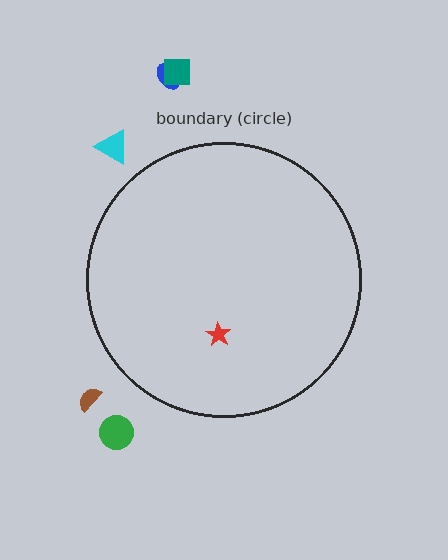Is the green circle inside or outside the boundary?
Outside.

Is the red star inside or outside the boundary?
Inside.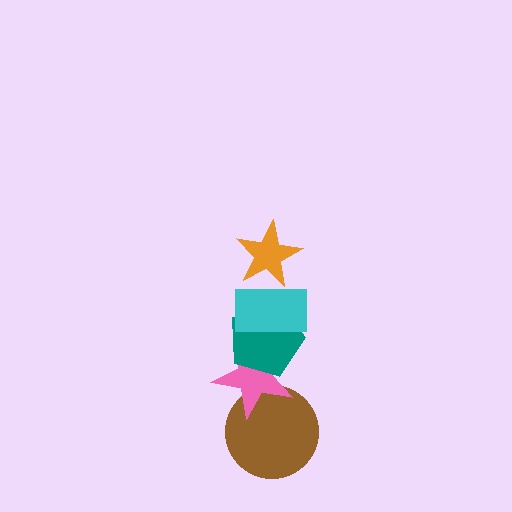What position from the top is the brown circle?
The brown circle is 5th from the top.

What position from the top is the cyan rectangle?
The cyan rectangle is 2nd from the top.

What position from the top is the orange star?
The orange star is 1st from the top.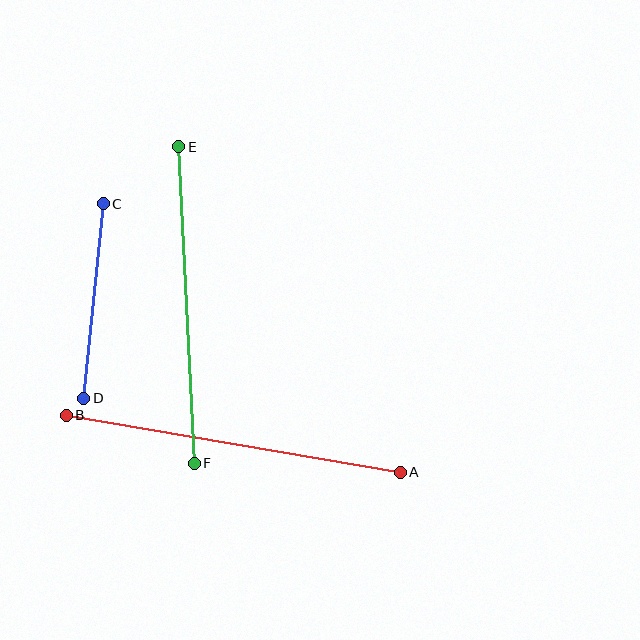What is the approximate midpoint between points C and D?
The midpoint is at approximately (94, 301) pixels.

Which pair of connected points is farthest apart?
Points A and B are farthest apart.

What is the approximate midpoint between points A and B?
The midpoint is at approximately (233, 444) pixels.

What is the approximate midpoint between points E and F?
The midpoint is at approximately (186, 305) pixels.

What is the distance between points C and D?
The distance is approximately 195 pixels.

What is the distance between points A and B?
The distance is approximately 339 pixels.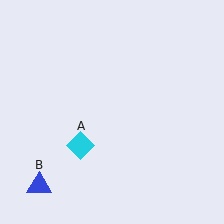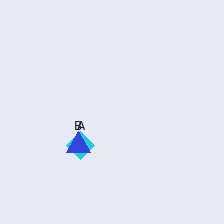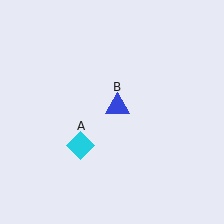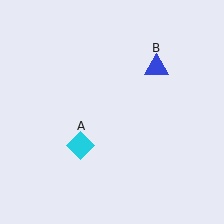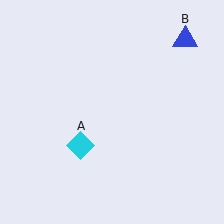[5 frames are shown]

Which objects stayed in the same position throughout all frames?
Cyan diamond (object A) remained stationary.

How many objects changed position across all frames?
1 object changed position: blue triangle (object B).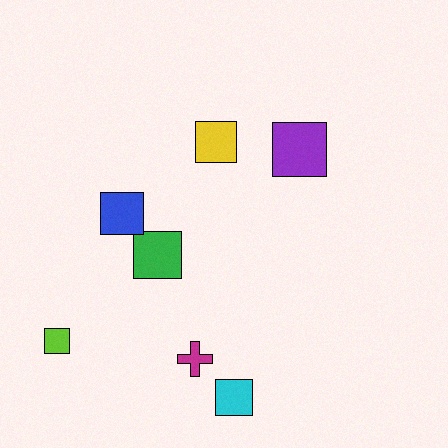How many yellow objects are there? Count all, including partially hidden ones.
There is 1 yellow object.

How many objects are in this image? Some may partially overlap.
There are 7 objects.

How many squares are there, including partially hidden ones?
There are 6 squares.